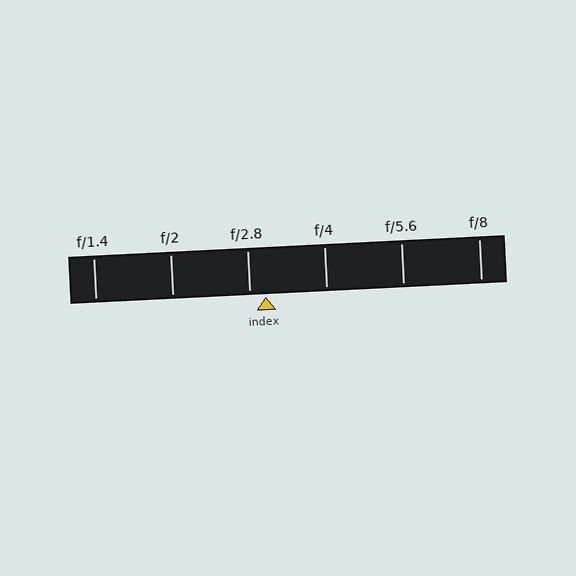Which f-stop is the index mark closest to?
The index mark is closest to f/2.8.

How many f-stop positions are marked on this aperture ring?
There are 6 f-stop positions marked.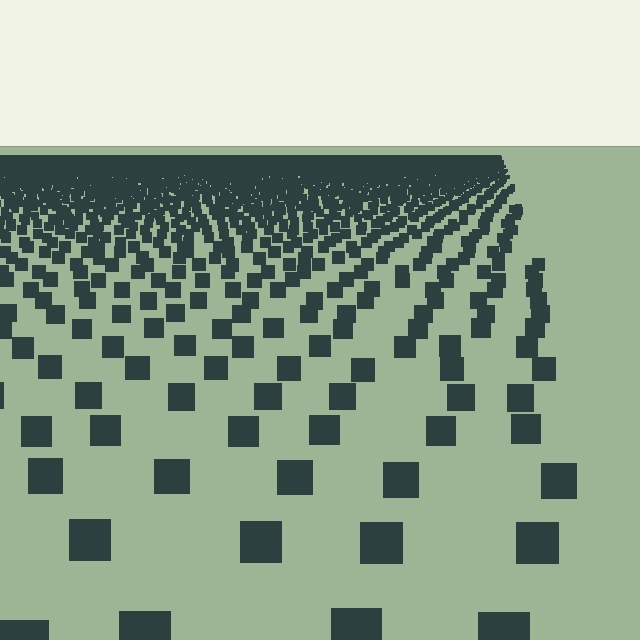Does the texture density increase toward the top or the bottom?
Density increases toward the top.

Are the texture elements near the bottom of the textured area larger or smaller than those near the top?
Larger. Near the bottom, elements are closer to the viewer and appear at a bigger on-screen size.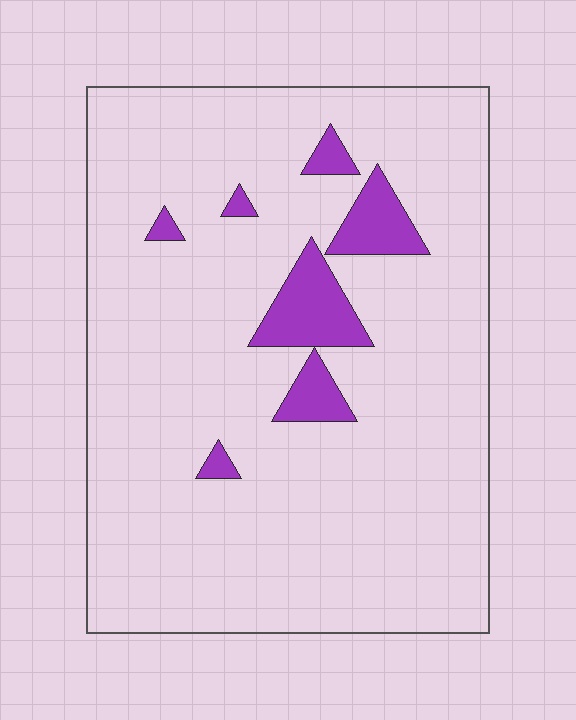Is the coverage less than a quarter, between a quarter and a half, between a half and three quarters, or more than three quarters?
Less than a quarter.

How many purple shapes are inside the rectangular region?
7.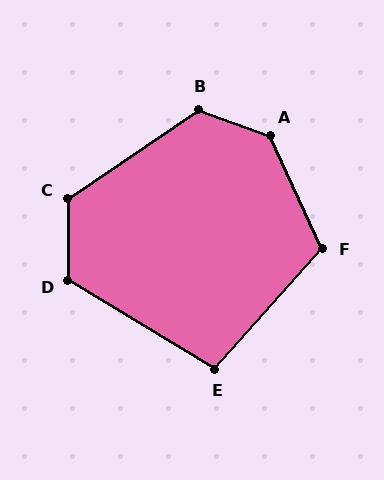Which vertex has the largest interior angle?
A, at approximately 135 degrees.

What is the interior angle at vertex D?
Approximately 121 degrees (obtuse).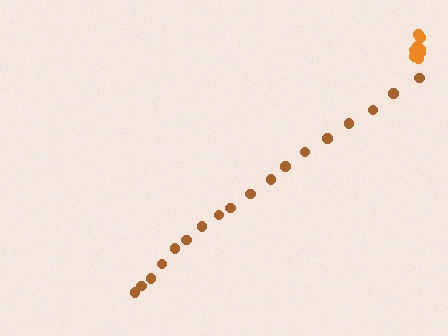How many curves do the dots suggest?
There are 2 distinct paths.